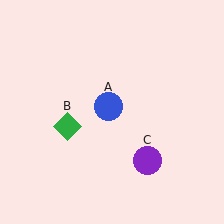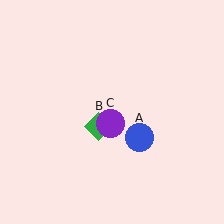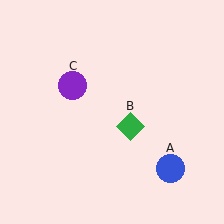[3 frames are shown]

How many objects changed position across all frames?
3 objects changed position: blue circle (object A), green diamond (object B), purple circle (object C).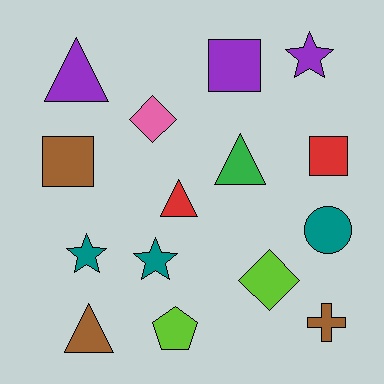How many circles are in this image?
There is 1 circle.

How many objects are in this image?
There are 15 objects.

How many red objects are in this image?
There are 2 red objects.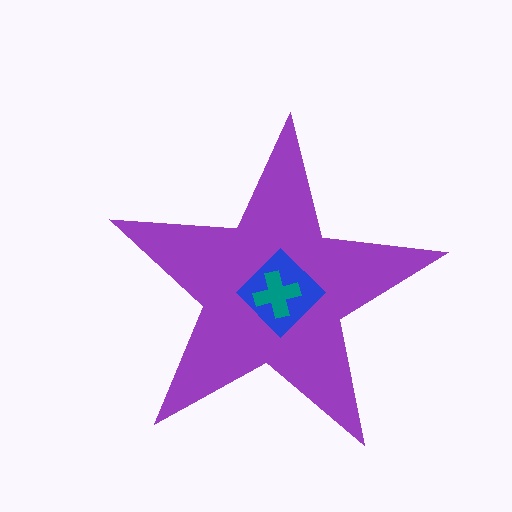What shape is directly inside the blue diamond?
The teal cross.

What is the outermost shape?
The purple star.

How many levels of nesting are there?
3.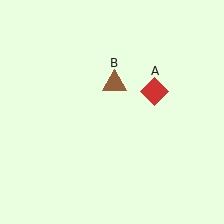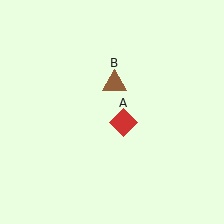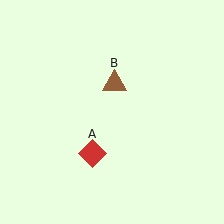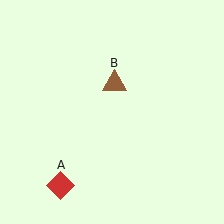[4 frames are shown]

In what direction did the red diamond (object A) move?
The red diamond (object A) moved down and to the left.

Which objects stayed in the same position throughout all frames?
Brown triangle (object B) remained stationary.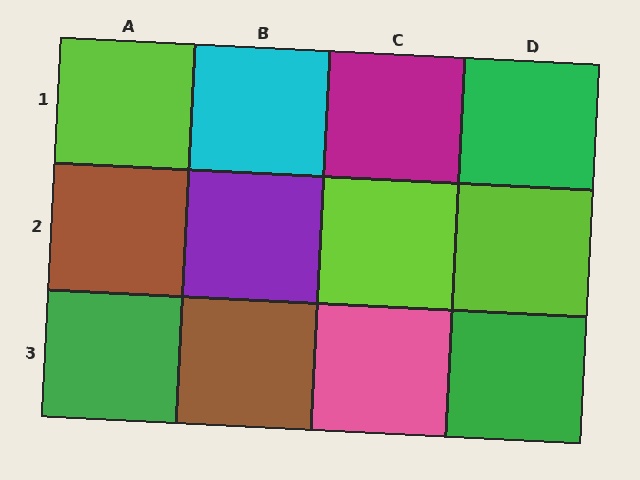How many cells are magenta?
1 cell is magenta.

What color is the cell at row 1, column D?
Green.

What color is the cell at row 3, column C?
Pink.